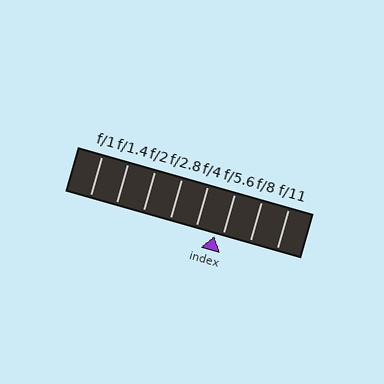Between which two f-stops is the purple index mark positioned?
The index mark is between f/4 and f/5.6.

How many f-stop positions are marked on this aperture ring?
There are 8 f-stop positions marked.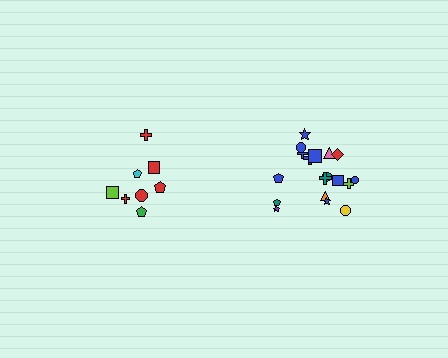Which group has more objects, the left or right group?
The right group.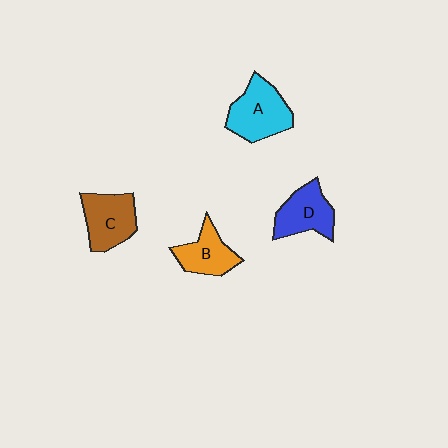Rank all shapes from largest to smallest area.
From largest to smallest: A (cyan), C (brown), D (blue), B (orange).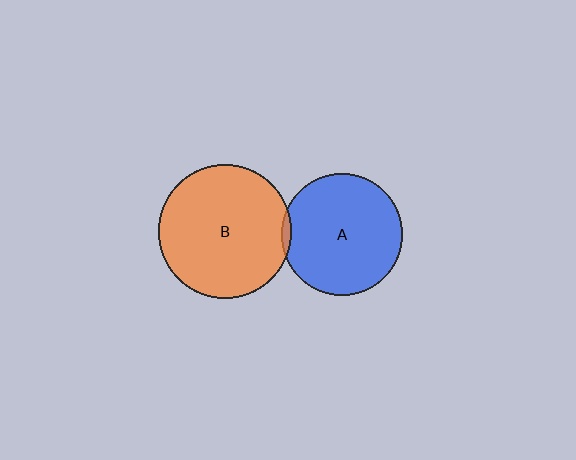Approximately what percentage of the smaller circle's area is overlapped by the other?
Approximately 5%.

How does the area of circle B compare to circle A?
Approximately 1.2 times.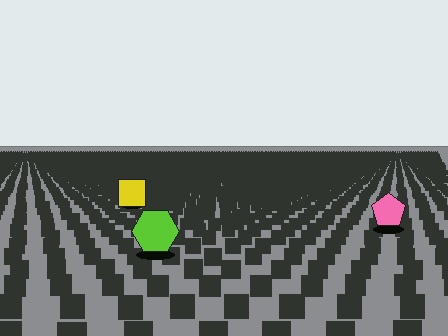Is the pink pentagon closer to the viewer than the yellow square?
Yes. The pink pentagon is closer — you can tell from the texture gradient: the ground texture is coarser near it.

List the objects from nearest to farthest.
From nearest to farthest: the lime hexagon, the pink pentagon, the yellow square.